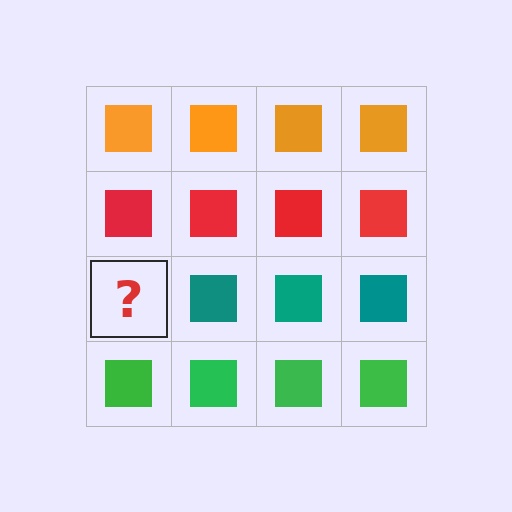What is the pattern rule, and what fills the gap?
The rule is that each row has a consistent color. The gap should be filled with a teal square.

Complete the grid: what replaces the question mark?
The question mark should be replaced with a teal square.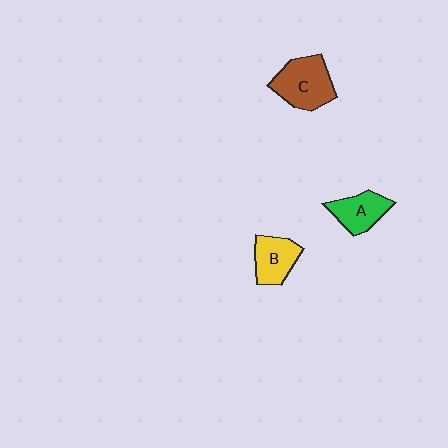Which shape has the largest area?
Shape C (brown).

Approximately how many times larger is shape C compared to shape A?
Approximately 1.4 times.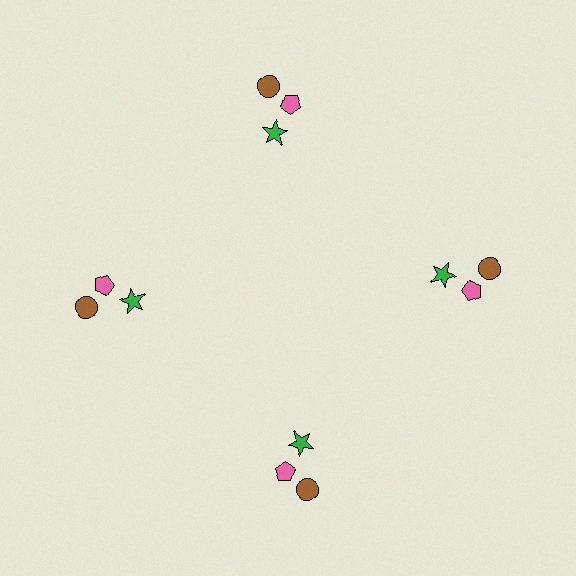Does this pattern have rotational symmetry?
Yes, this pattern has 4-fold rotational symmetry. It looks the same after rotating 90 degrees around the center.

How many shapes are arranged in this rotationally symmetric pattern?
There are 12 shapes, arranged in 4 groups of 3.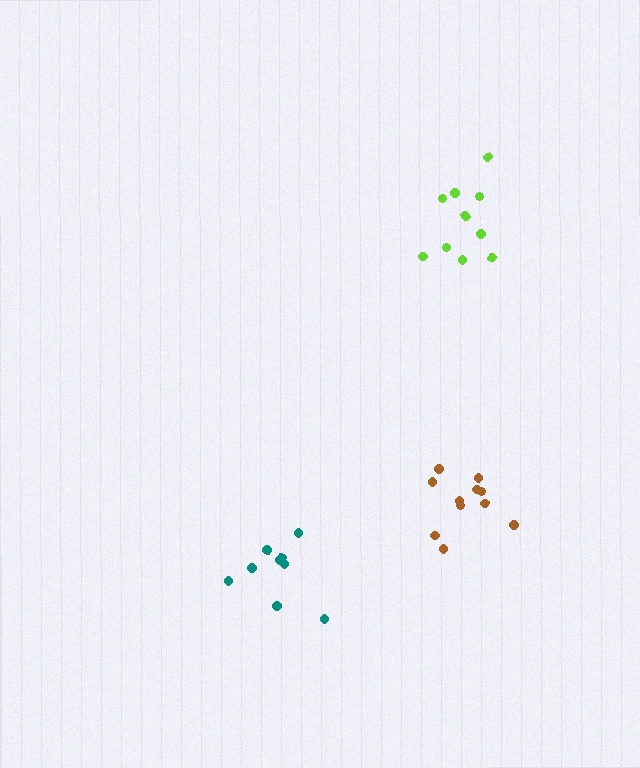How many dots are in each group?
Group 1: 10 dots, Group 2: 9 dots, Group 3: 11 dots (30 total).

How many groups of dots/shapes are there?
There are 3 groups.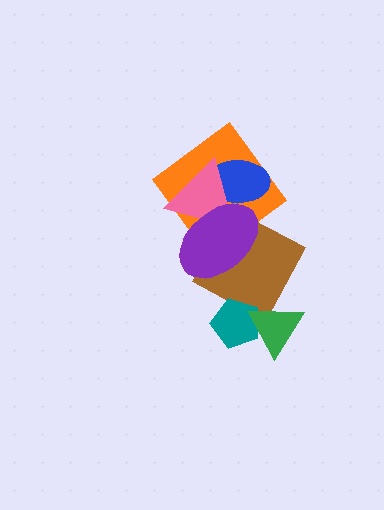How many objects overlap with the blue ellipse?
3 objects overlap with the blue ellipse.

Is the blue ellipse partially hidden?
Yes, it is partially covered by another shape.